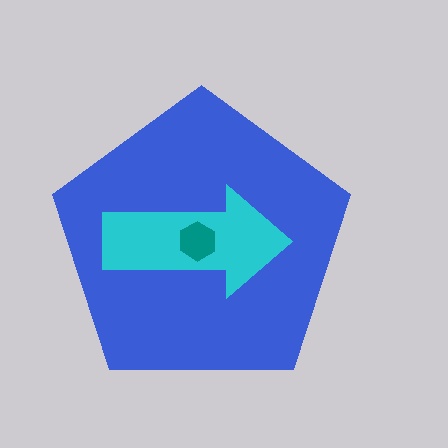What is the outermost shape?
The blue pentagon.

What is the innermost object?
The teal hexagon.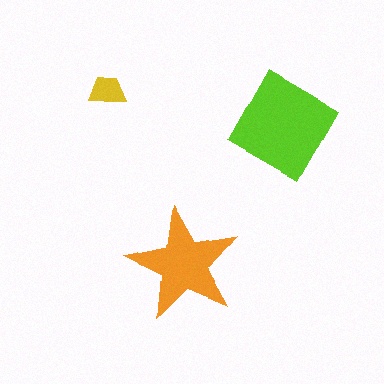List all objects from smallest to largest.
The yellow trapezoid, the orange star, the lime diamond.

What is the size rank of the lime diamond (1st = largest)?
1st.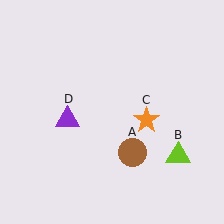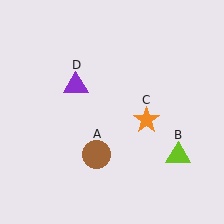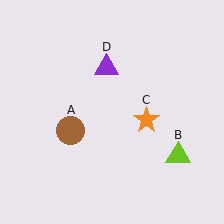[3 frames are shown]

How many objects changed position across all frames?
2 objects changed position: brown circle (object A), purple triangle (object D).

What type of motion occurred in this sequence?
The brown circle (object A), purple triangle (object D) rotated clockwise around the center of the scene.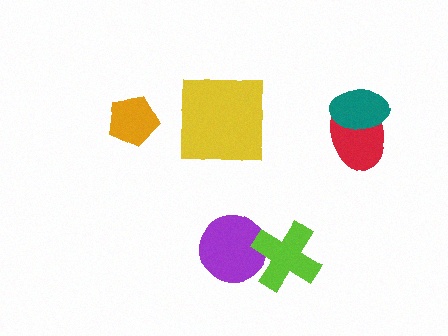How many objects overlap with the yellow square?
0 objects overlap with the yellow square.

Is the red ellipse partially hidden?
Yes, it is partially covered by another shape.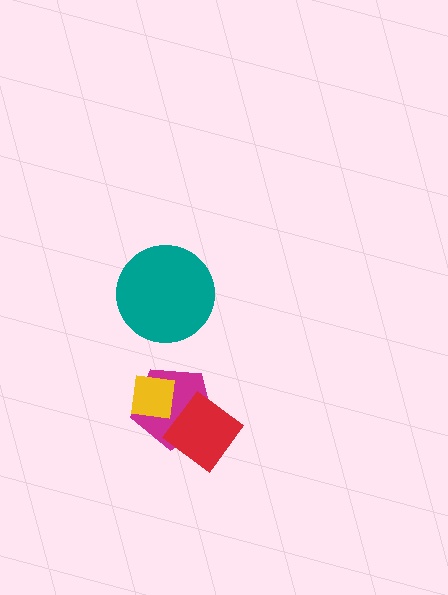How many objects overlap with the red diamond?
2 objects overlap with the red diamond.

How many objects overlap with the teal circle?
0 objects overlap with the teal circle.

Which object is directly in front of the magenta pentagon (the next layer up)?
The yellow square is directly in front of the magenta pentagon.